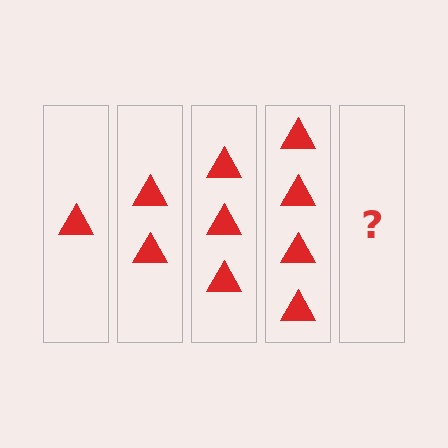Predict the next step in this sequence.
The next step is 5 triangles.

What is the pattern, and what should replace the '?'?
The pattern is that each step adds one more triangle. The '?' should be 5 triangles.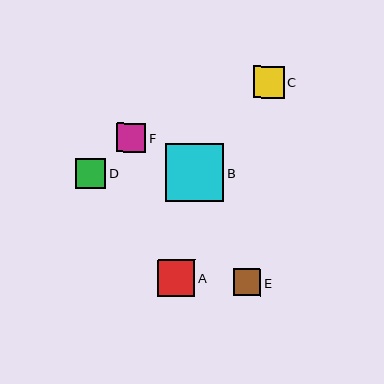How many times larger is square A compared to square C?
Square A is approximately 1.2 times the size of square C.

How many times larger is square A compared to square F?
Square A is approximately 1.3 times the size of square F.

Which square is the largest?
Square B is the largest with a size of approximately 58 pixels.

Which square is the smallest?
Square E is the smallest with a size of approximately 27 pixels.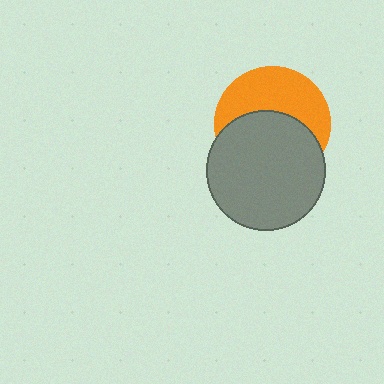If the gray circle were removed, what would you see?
You would see the complete orange circle.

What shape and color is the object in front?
The object in front is a gray circle.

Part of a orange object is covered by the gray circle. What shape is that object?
It is a circle.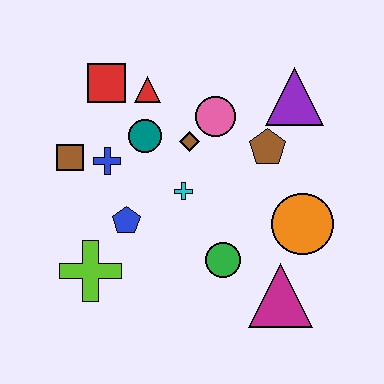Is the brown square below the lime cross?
No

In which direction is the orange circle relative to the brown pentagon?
The orange circle is below the brown pentagon.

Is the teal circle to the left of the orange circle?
Yes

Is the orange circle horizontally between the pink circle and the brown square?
No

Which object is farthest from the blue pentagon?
The purple triangle is farthest from the blue pentagon.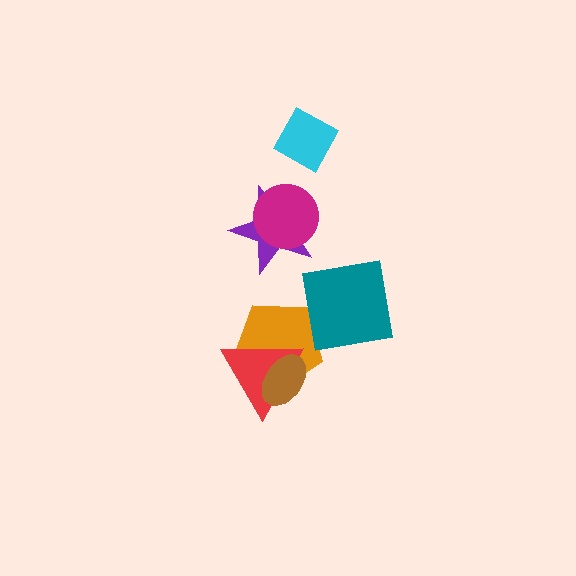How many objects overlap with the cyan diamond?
0 objects overlap with the cyan diamond.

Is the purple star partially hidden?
Yes, it is partially covered by another shape.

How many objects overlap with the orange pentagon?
2 objects overlap with the orange pentagon.